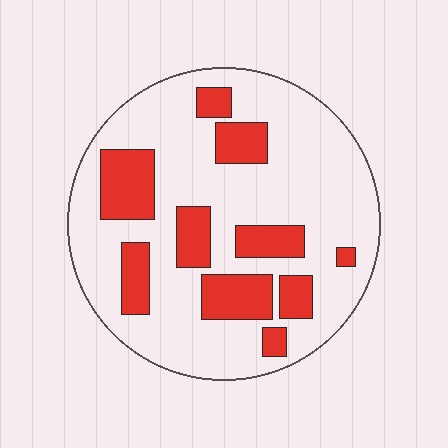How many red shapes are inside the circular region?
10.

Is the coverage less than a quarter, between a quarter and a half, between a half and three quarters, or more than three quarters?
Between a quarter and a half.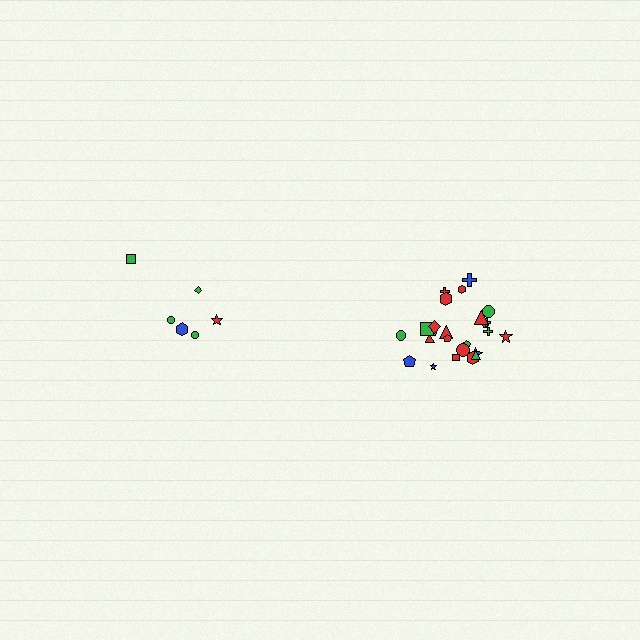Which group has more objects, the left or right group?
The right group.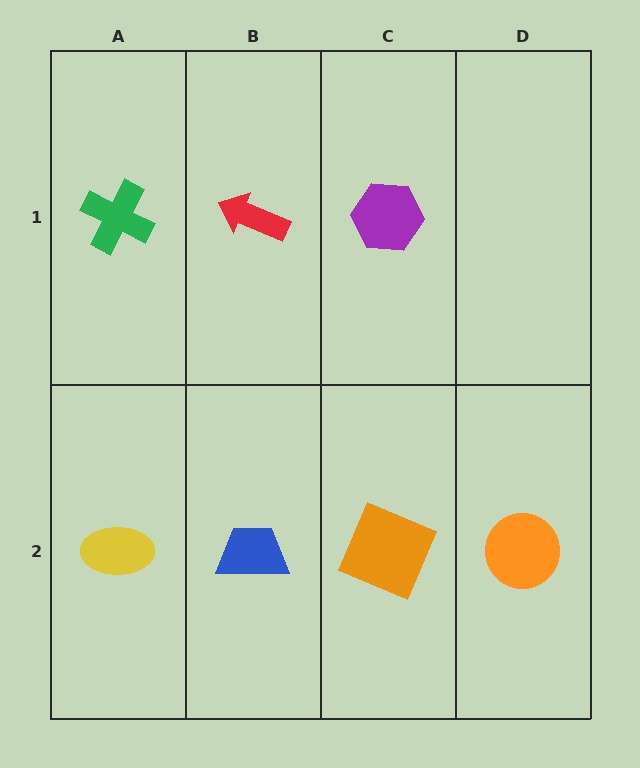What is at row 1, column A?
A green cross.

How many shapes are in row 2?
4 shapes.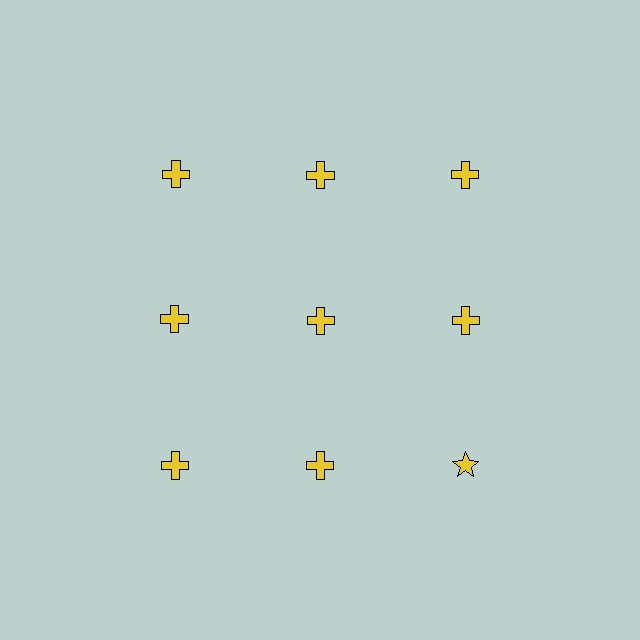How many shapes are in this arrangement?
There are 9 shapes arranged in a grid pattern.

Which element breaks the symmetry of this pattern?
The yellow star in the third row, center column breaks the symmetry. All other shapes are yellow crosses.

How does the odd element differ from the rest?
It has a different shape: star instead of cross.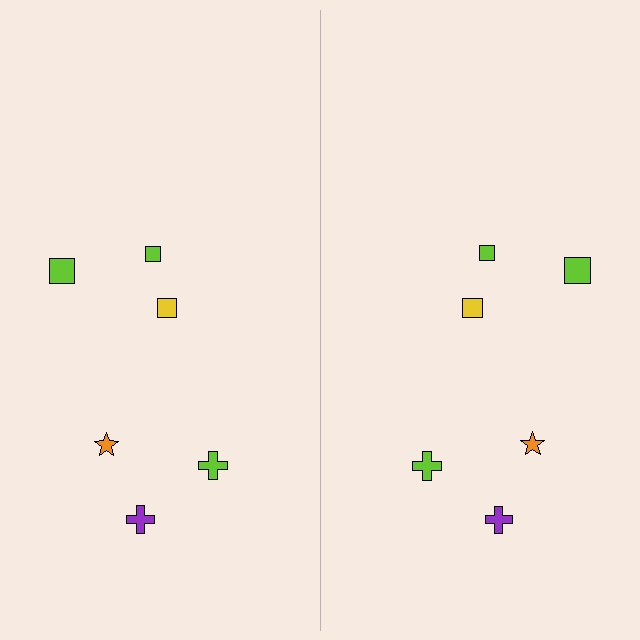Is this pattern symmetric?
Yes, this pattern has bilateral (reflection) symmetry.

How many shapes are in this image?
There are 12 shapes in this image.